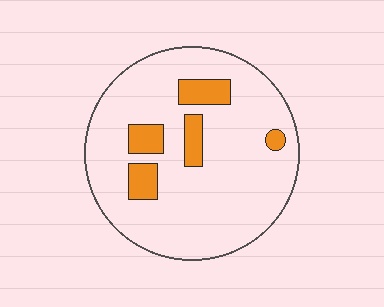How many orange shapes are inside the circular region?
5.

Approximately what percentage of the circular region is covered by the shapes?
Approximately 15%.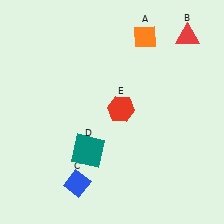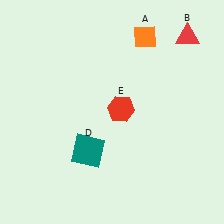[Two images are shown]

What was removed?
The blue diamond (C) was removed in Image 2.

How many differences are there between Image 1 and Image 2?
There is 1 difference between the two images.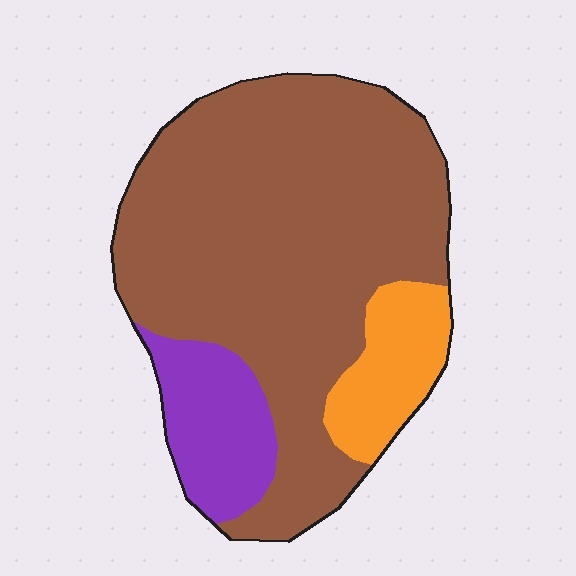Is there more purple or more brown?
Brown.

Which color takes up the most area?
Brown, at roughly 75%.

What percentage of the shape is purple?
Purple takes up about one eighth (1/8) of the shape.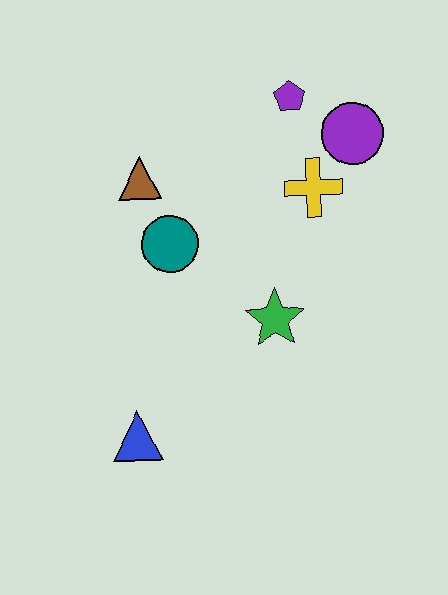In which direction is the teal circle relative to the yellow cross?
The teal circle is to the left of the yellow cross.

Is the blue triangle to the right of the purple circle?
No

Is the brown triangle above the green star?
Yes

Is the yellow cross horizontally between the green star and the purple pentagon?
No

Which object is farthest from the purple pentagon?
The blue triangle is farthest from the purple pentagon.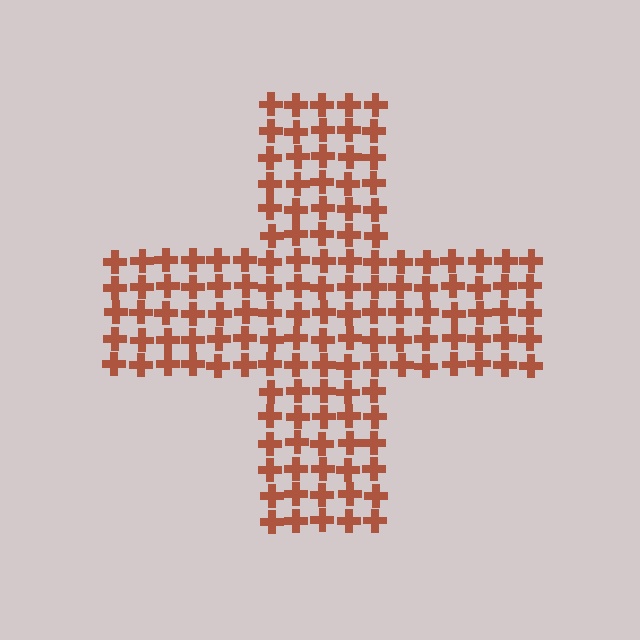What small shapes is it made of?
It is made of small crosses.